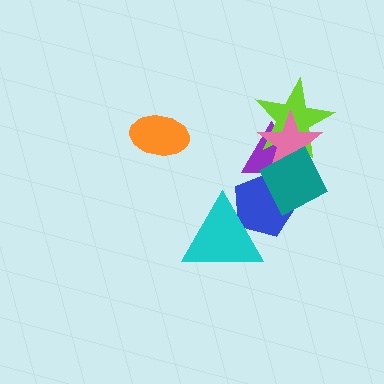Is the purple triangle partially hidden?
Yes, it is partially covered by another shape.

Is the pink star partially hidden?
Yes, it is partially covered by another shape.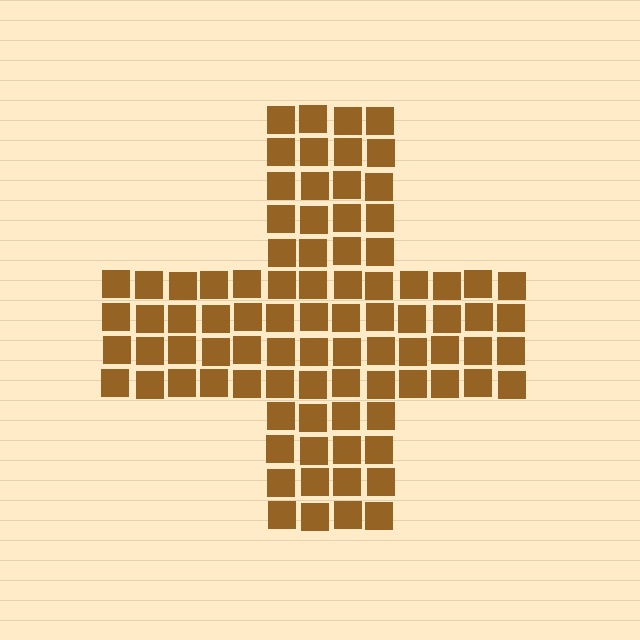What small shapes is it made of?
It is made of small squares.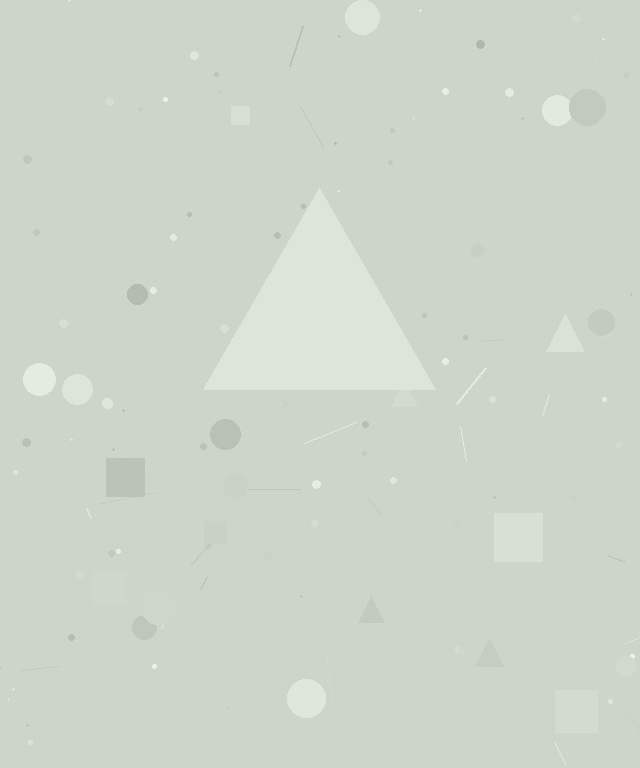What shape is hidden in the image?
A triangle is hidden in the image.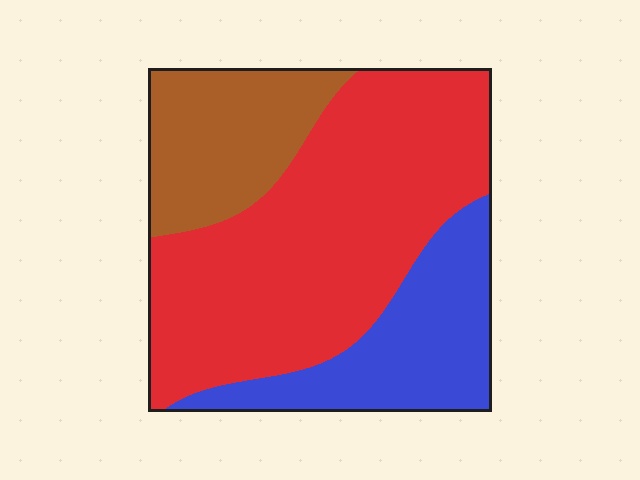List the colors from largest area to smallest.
From largest to smallest: red, blue, brown.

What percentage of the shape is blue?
Blue takes up about one quarter (1/4) of the shape.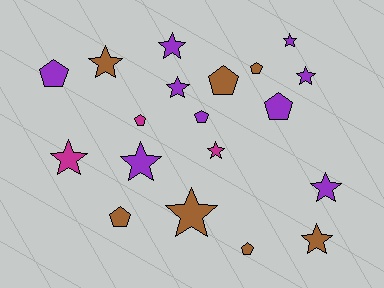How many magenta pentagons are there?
There is 1 magenta pentagon.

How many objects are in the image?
There are 19 objects.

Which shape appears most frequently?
Star, with 11 objects.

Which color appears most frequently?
Purple, with 9 objects.